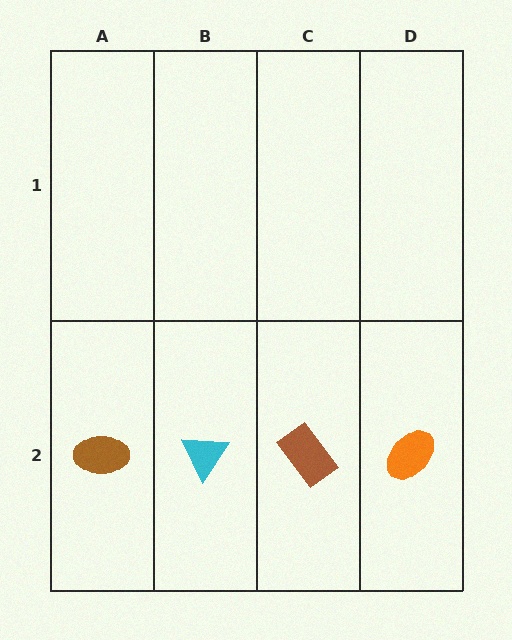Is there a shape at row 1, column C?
No, that cell is empty.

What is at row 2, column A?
A brown ellipse.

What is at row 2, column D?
An orange ellipse.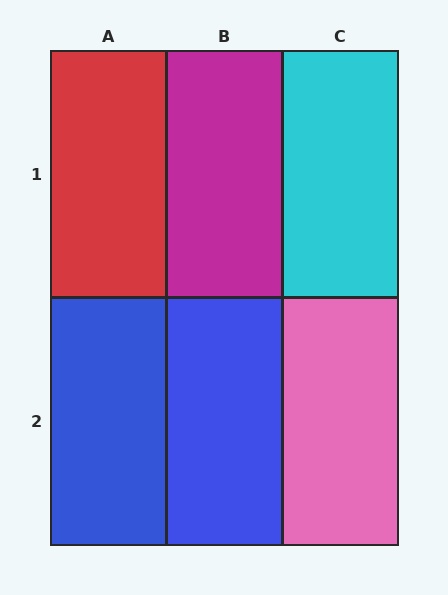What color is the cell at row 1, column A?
Red.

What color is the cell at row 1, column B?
Magenta.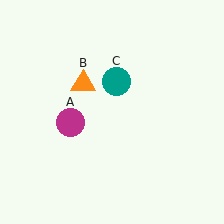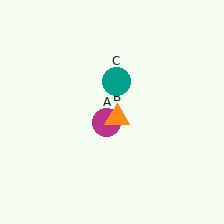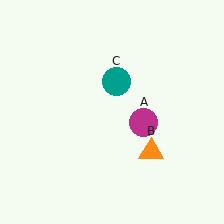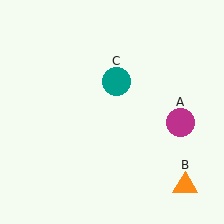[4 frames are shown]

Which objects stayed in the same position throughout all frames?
Teal circle (object C) remained stationary.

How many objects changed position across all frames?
2 objects changed position: magenta circle (object A), orange triangle (object B).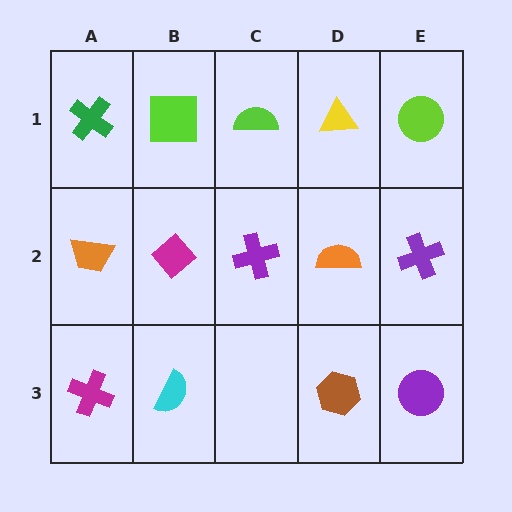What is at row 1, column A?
A green cross.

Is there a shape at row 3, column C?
No, that cell is empty.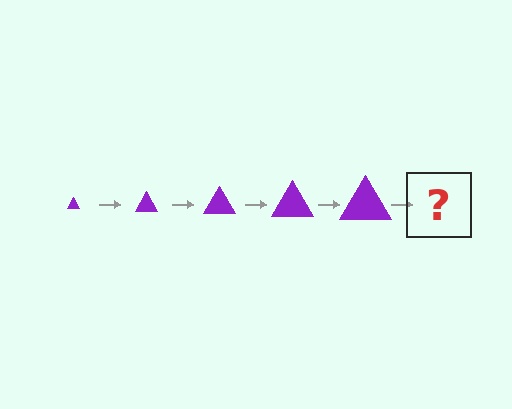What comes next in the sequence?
The next element should be a purple triangle, larger than the previous one.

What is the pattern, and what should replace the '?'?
The pattern is that the triangle gets progressively larger each step. The '?' should be a purple triangle, larger than the previous one.